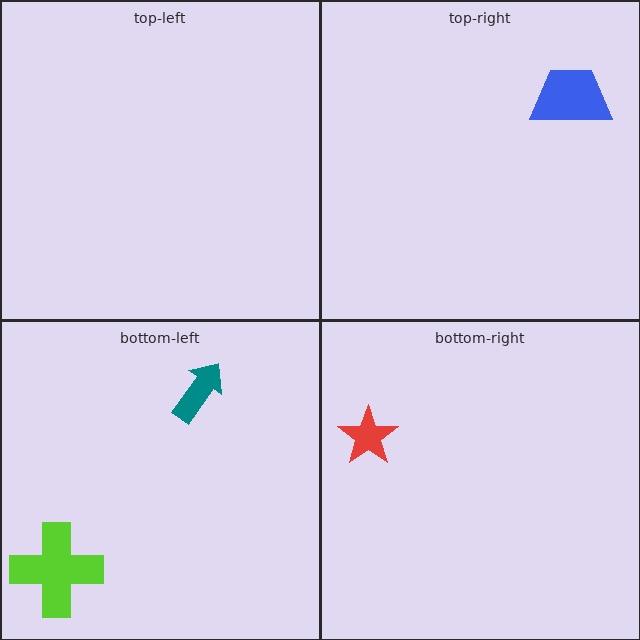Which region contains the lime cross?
The bottom-left region.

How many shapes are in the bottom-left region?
2.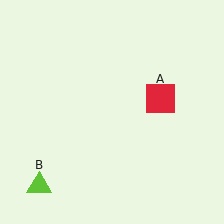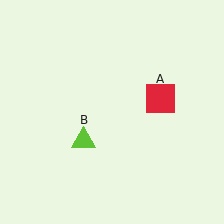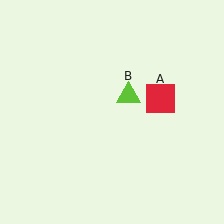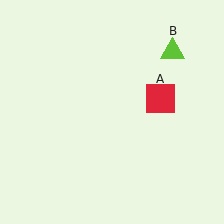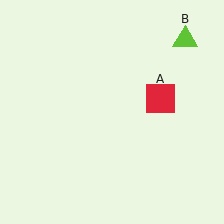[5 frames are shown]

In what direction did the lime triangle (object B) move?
The lime triangle (object B) moved up and to the right.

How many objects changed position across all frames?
1 object changed position: lime triangle (object B).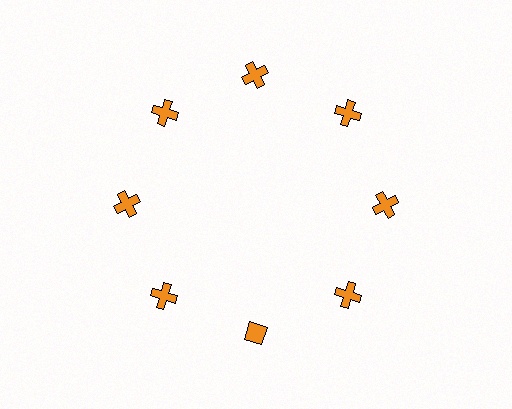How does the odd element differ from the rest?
It has a different shape: diamond instead of cross.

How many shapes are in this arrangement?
There are 8 shapes arranged in a ring pattern.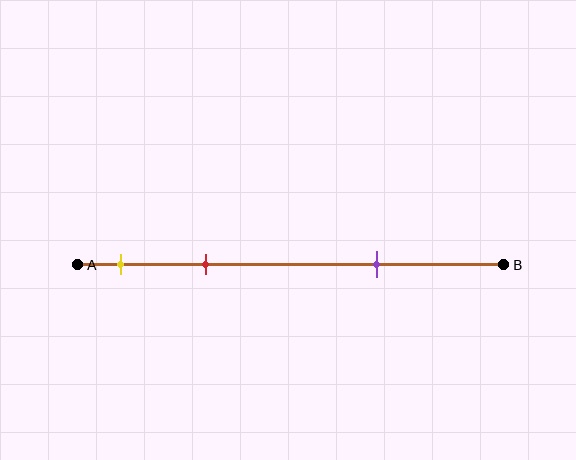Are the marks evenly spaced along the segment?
No, the marks are not evenly spaced.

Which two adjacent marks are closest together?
The yellow and red marks are the closest adjacent pair.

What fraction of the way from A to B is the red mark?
The red mark is approximately 30% (0.3) of the way from A to B.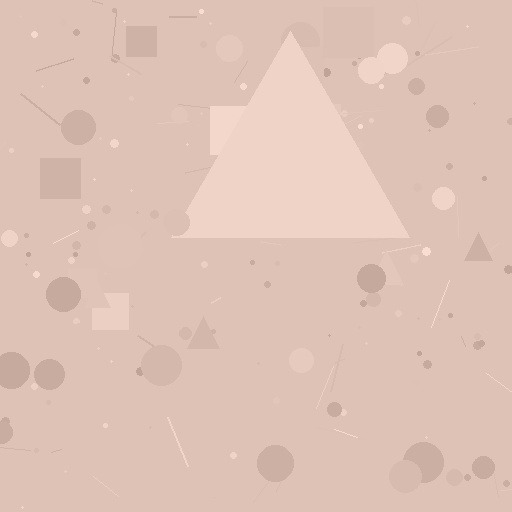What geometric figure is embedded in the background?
A triangle is embedded in the background.